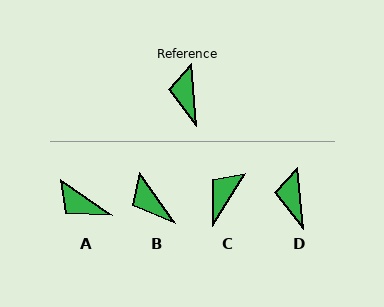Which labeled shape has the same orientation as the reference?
D.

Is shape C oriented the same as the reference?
No, it is off by about 37 degrees.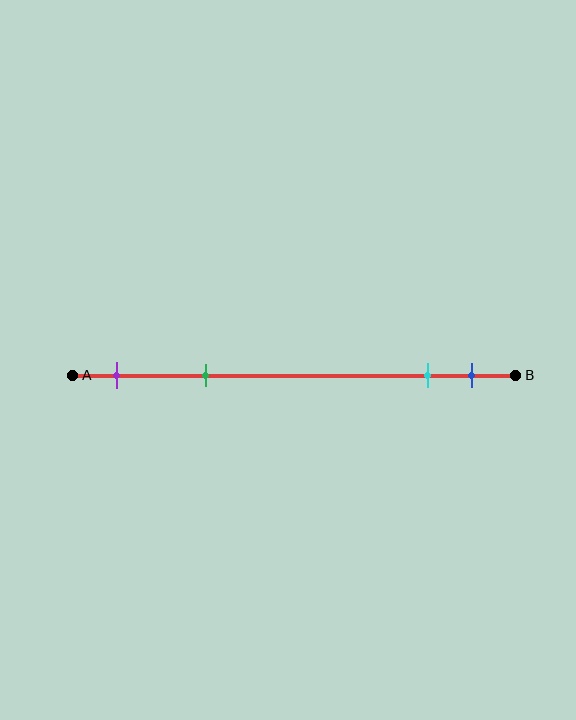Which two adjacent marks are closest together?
The cyan and blue marks are the closest adjacent pair.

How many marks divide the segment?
There are 4 marks dividing the segment.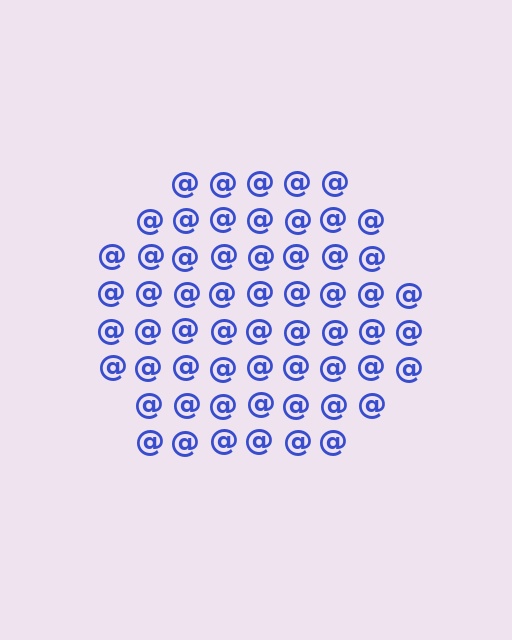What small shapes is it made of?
It is made of small at signs.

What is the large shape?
The large shape is a hexagon.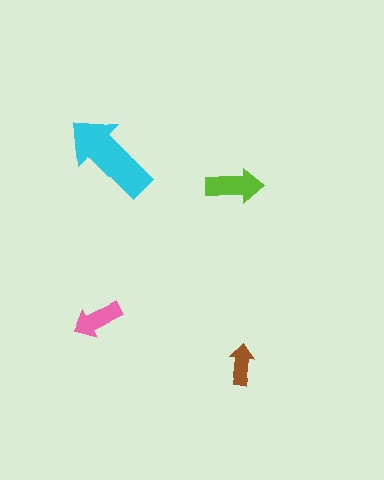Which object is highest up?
The cyan arrow is topmost.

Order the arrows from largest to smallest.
the cyan one, the lime one, the pink one, the brown one.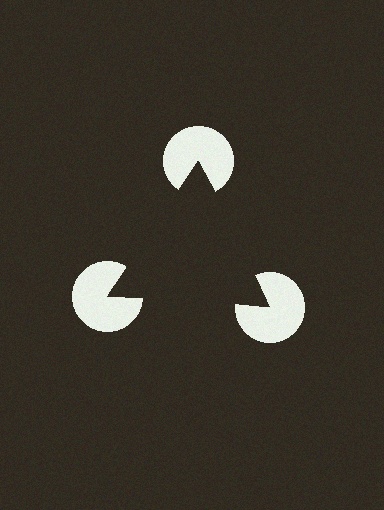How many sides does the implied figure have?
3 sides.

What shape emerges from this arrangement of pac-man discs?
An illusory triangle — its edges are inferred from the aligned wedge cuts in the pac-man discs, not physically drawn.